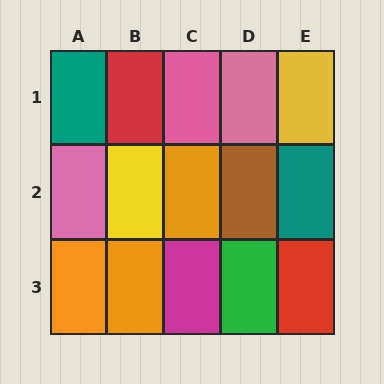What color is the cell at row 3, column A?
Orange.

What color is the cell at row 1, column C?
Pink.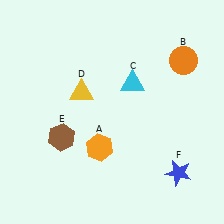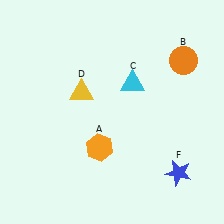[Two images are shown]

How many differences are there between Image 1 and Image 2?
There is 1 difference between the two images.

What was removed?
The brown hexagon (E) was removed in Image 2.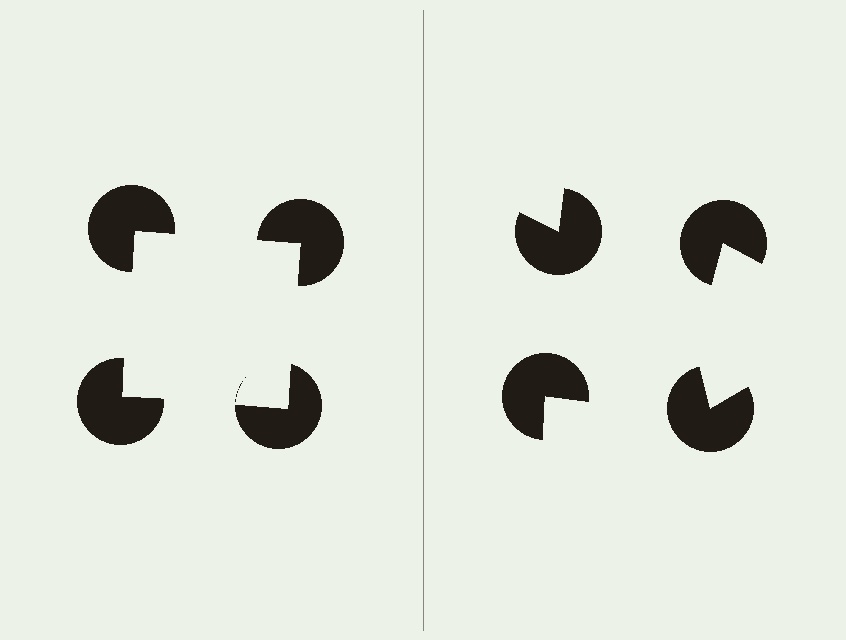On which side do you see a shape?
An illusory square appears on the left side. On the right side the wedge cuts are rotated, so no coherent shape forms.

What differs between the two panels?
The pac-man discs are positioned identically on both sides; only the wedge orientations differ. On the left they align to a square; on the right they are misaligned.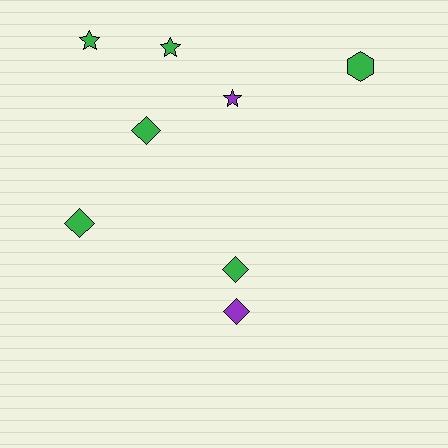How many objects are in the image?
There are 8 objects.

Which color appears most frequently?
Green, with 6 objects.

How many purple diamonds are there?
There is 1 purple diamond.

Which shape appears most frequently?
Diamond, with 4 objects.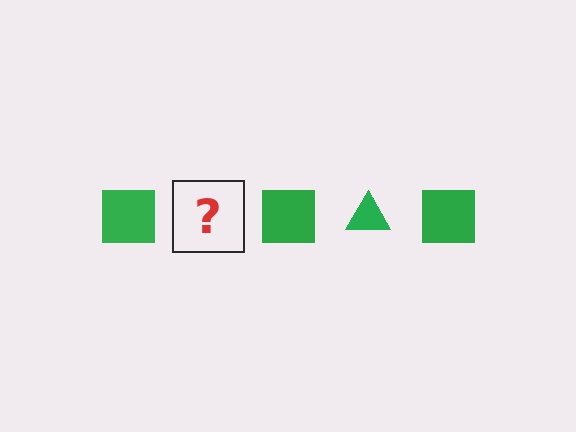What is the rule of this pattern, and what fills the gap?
The rule is that the pattern cycles through square, triangle shapes in green. The gap should be filled with a green triangle.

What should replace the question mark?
The question mark should be replaced with a green triangle.